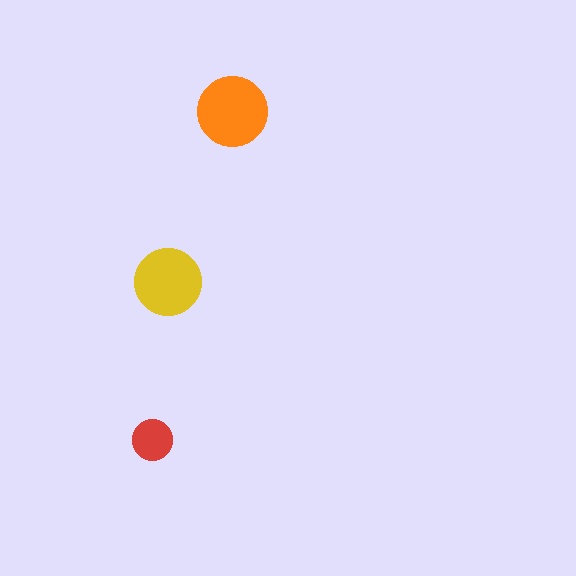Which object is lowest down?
The red circle is bottommost.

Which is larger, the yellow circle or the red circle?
The yellow one.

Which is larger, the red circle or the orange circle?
The orange one.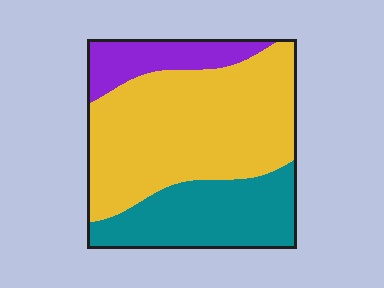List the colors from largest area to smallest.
From largest to smallest: yellow, teal, purple.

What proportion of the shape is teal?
Teal covers about 30% of the shape.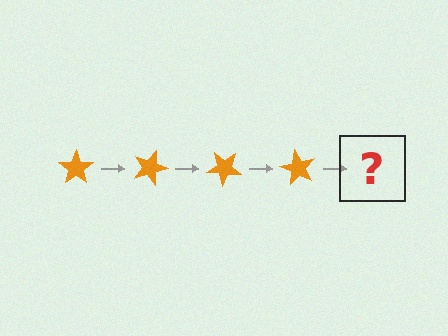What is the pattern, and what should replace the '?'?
The pattern is that the star rotates 20 degrees each step. The '?' should be an orange star rotated 80 degrees.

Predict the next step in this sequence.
The next step is an orange star rotated 80 degrees.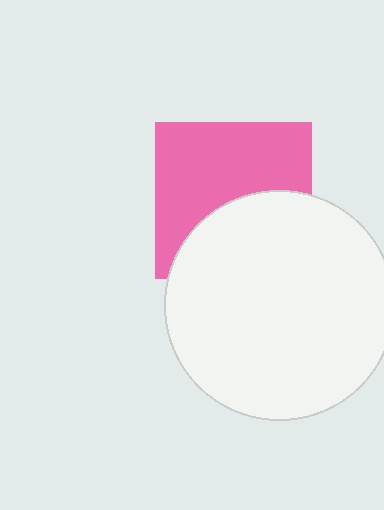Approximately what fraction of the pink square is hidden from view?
Roughly 42% of the pink square is hidden behind the white circle.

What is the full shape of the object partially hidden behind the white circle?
The partially hidden object is a pink square.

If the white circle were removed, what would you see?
You would see the complete pink square.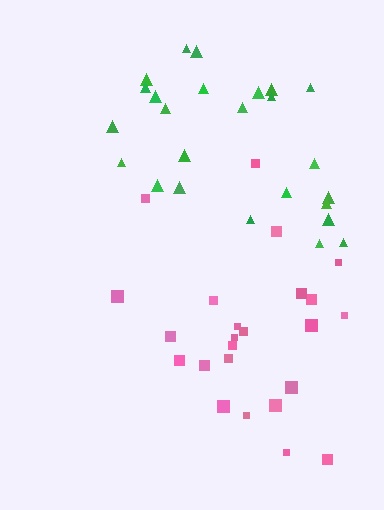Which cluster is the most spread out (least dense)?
Pink.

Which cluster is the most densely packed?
Green.